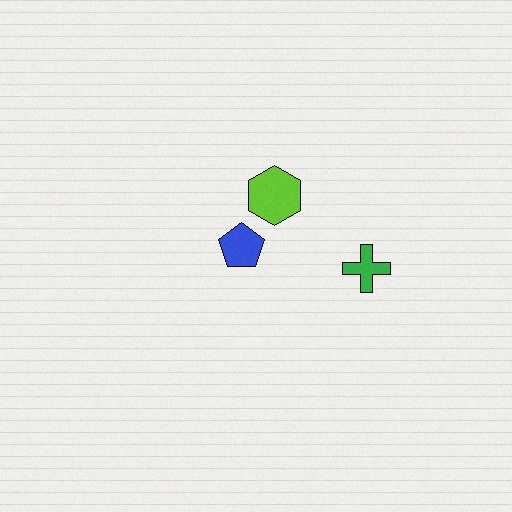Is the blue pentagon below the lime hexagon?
Yes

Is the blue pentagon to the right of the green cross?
No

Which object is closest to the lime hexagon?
The blue pentagon is closest to the lime hexagon.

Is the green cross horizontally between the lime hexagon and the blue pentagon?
No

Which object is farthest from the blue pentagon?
The green cross is farthest from the blue pentagon.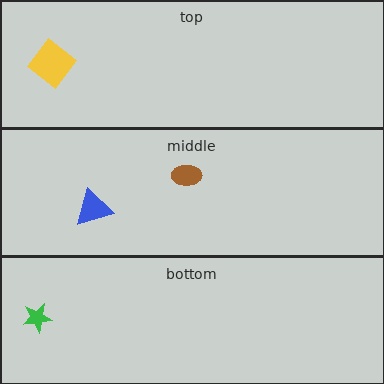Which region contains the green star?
The bottom region.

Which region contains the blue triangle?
The middle region.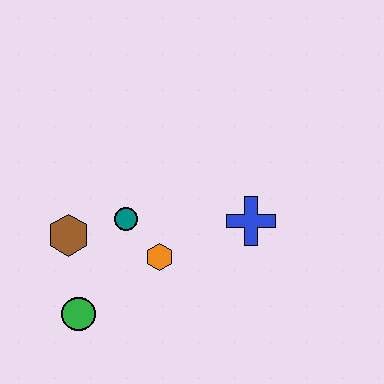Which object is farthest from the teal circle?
The blue cross is farthest from the teal circle.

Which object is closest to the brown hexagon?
The teal circle is closest to the brown hexagon.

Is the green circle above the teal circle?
No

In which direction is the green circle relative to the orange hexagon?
The green circle is to the left of the orange hexagon.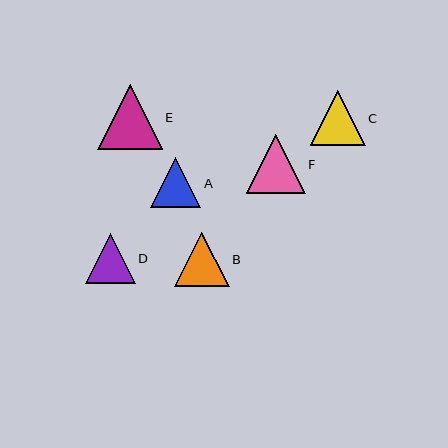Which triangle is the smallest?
Triangle D is the smallest with a size of approximately 49 pixels.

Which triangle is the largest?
Triangle E is the largest with a size of approximately 65 pixels.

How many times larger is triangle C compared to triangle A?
Triangle C is approximately 1.1 times the size of triangle A.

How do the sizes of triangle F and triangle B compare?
Triangle F and triangle B are approximately the same size.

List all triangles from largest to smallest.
From largest to smallest: E, F, C, B, A, D.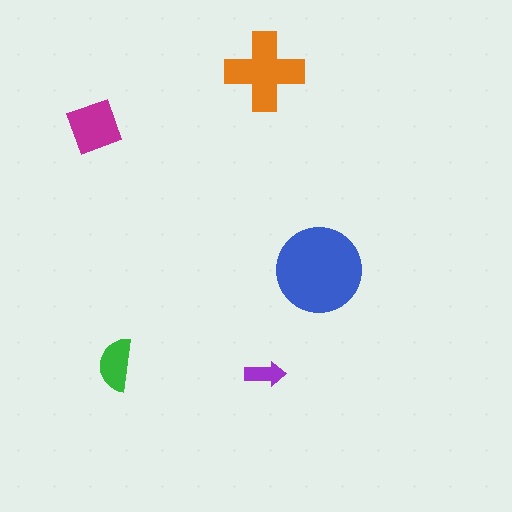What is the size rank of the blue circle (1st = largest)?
1st.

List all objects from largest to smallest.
The blue circle, the orange cross, the magenta diamond, the green semicircle, the purple arrow.